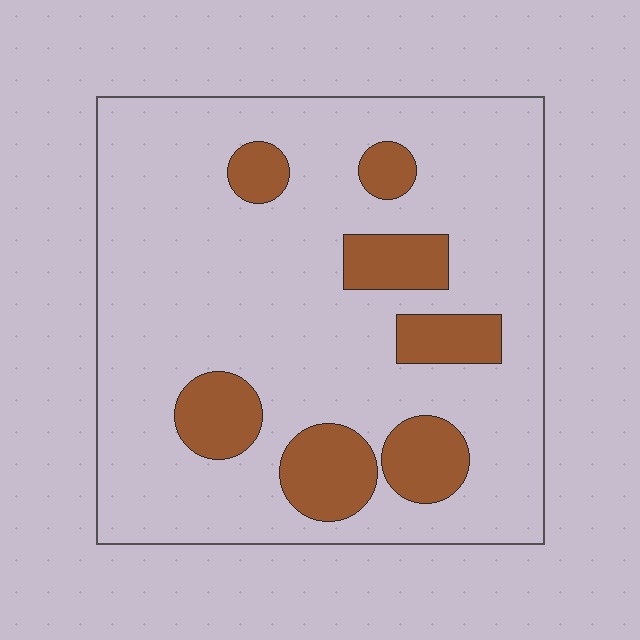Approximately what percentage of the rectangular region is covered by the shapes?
Approximately 20%.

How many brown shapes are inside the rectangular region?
7.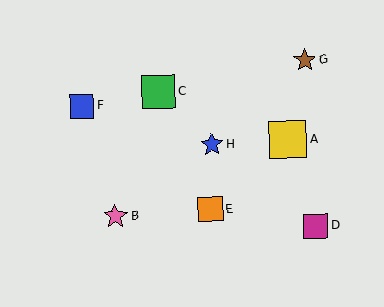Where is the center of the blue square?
The center of the blue square is at (82, 106).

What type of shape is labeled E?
Shape E is an orange square.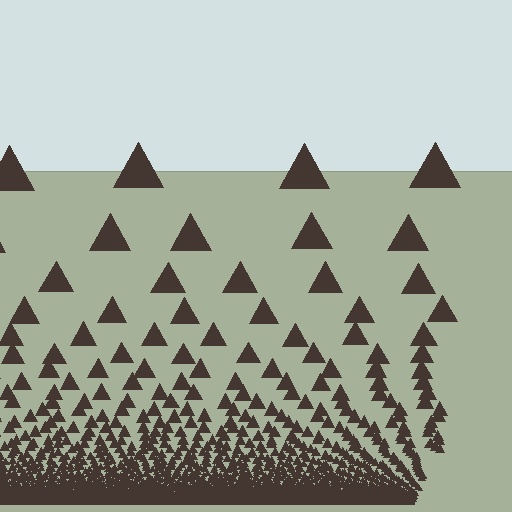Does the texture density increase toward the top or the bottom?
Density increases toward the bottom.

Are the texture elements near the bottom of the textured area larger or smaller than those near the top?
Smaller. The gradient is inverted — elements near the bottom are smaller and denser.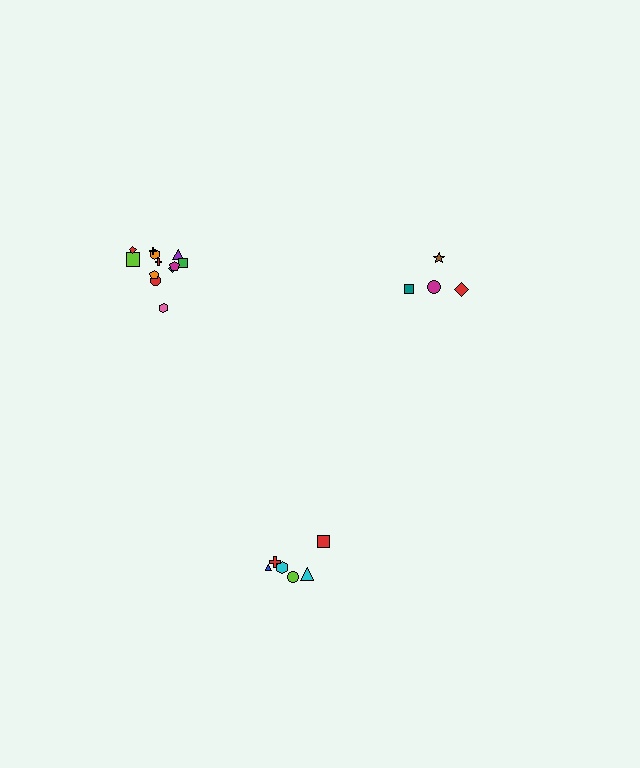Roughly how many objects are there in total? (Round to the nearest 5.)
Roughly 20 objects in total.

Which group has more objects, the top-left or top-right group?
The top-left group.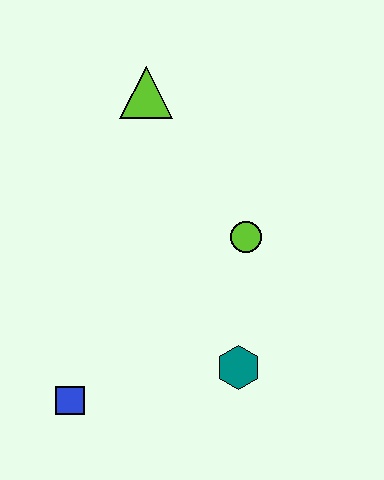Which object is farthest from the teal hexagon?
The lime triangle is farthest from the teal hexagon.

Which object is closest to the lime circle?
The teal hexagon is closest to the lime circle.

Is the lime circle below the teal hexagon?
No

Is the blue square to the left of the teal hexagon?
Yes